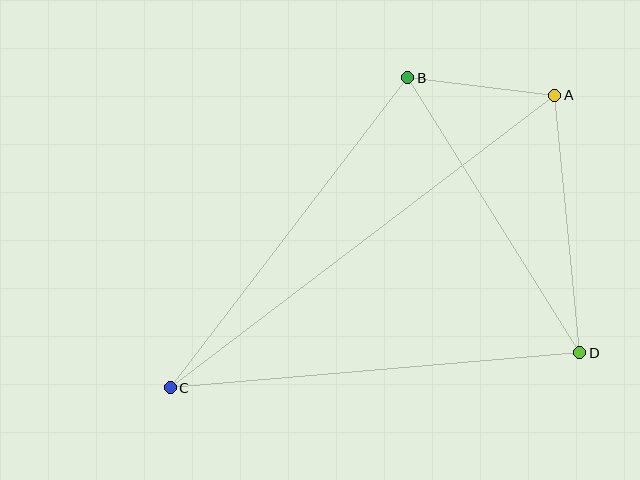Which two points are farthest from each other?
Points A and C are farthest from each other.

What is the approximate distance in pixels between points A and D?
The distance between A and D is approximately 259 pixels.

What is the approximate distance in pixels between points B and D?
The distance between B and D is approximately 324 pixels.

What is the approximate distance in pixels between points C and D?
The distance between C and D is approximately 411 pixels.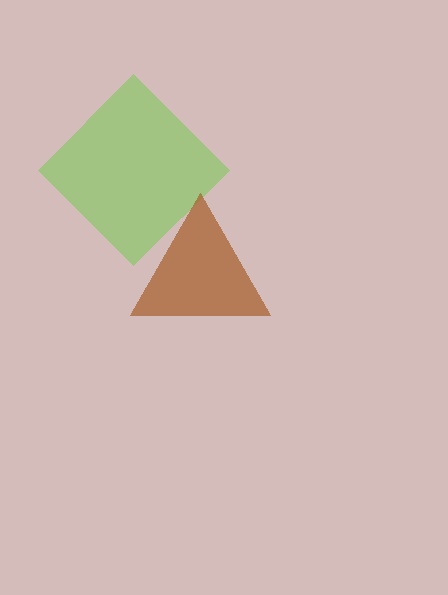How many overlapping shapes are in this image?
There are 2 overlapping shapes in the image.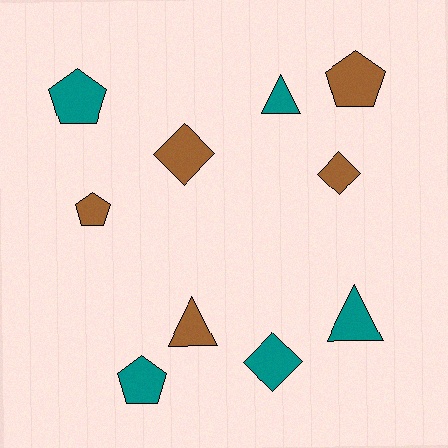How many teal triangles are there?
There are 2 teal triangles.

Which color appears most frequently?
Teal, with 5 objects.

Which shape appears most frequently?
Pentagon, with 4 objects.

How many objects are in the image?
There are 10 objects.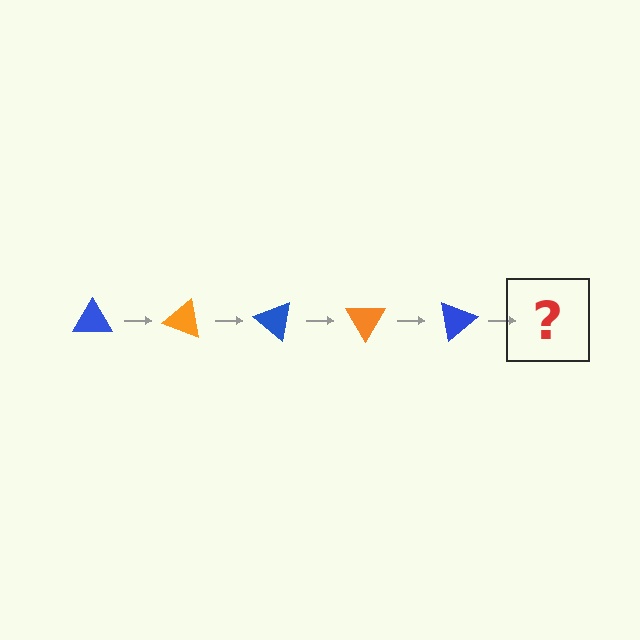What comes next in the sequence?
The next element should be an orange triangle, rotated 100 degrees from the start.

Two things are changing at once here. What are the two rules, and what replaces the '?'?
The two rules are that it rotates 20 degrees each step and the color cycles through blue and orange. The '?' should be an orange triangle, rotated 100 degrees from the start.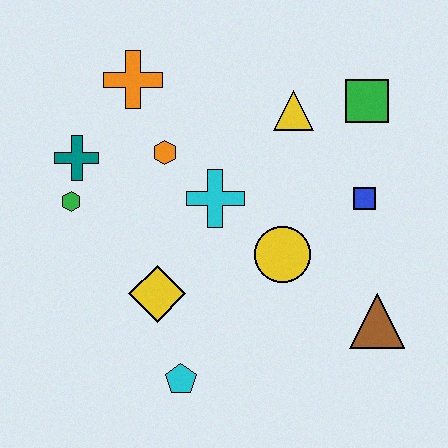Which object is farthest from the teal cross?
The brown triangle is farthest from the teal cross.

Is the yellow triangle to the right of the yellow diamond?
Yes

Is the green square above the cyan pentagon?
Yes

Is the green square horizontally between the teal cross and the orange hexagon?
No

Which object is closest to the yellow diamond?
The cyan pentagon is closest to the yellow diamond.